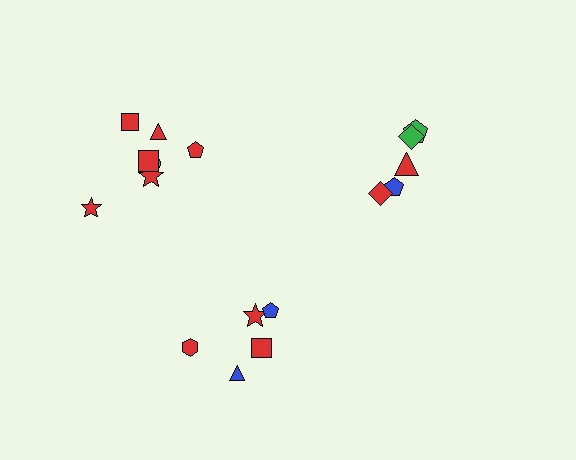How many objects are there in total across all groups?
There are 17 objects.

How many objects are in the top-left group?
There are 7 objects.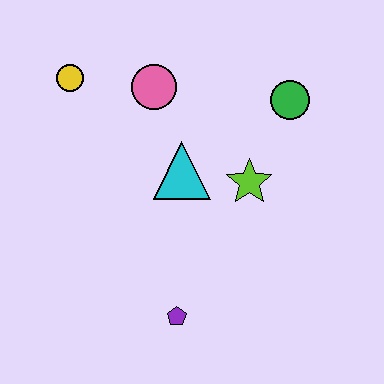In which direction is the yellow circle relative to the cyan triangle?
The yellow circle is to the left of the cyan triangle.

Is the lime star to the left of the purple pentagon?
No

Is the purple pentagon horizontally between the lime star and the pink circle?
Yes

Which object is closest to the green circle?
The lime star is closest to the green circle.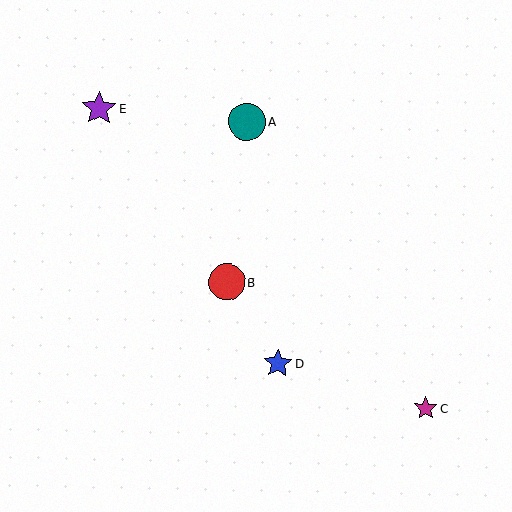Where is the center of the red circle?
The center of the red circle is at (227, 282).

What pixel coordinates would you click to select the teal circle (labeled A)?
Click at (247, 122) to select the teal circle A.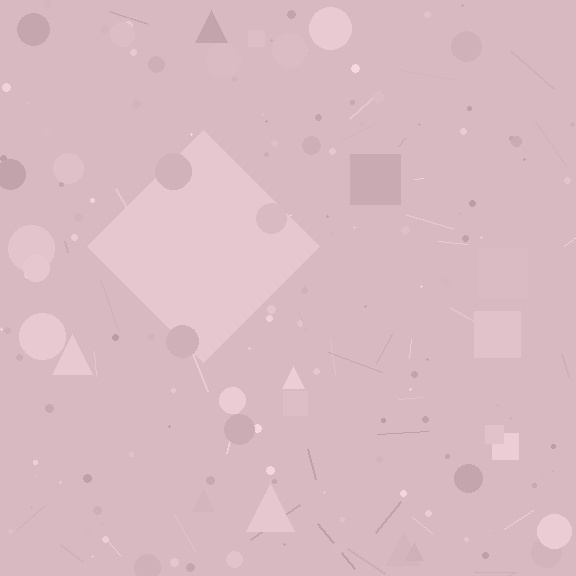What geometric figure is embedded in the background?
A diamond is embedded in the background.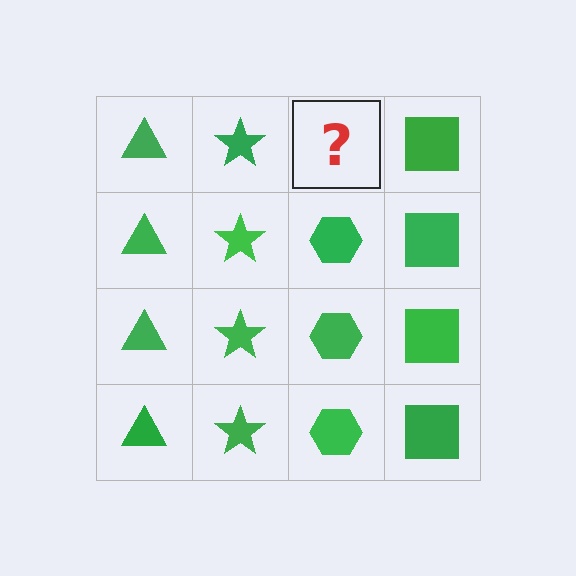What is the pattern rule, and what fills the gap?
The rule is that each column has a consistent shape. The gap should be filled with a green hexagon.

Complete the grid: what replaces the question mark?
The question mark should be replaced with a green hexagon.